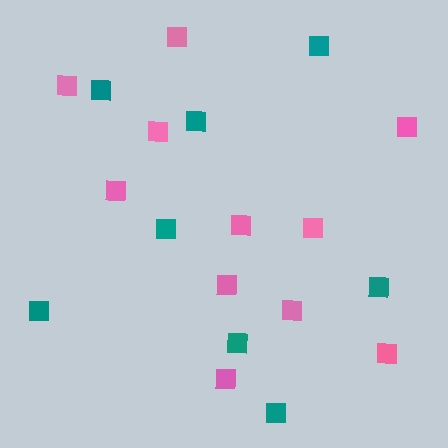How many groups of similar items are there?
There are 2 groups: one group of teal squares (8) and one group of pink squares (11).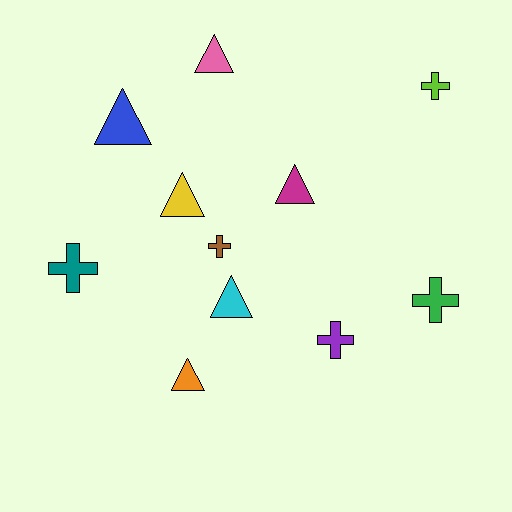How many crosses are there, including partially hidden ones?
There are 5 crosses.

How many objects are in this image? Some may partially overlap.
There are 11 objects.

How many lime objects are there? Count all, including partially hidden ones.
There is 1 lime object.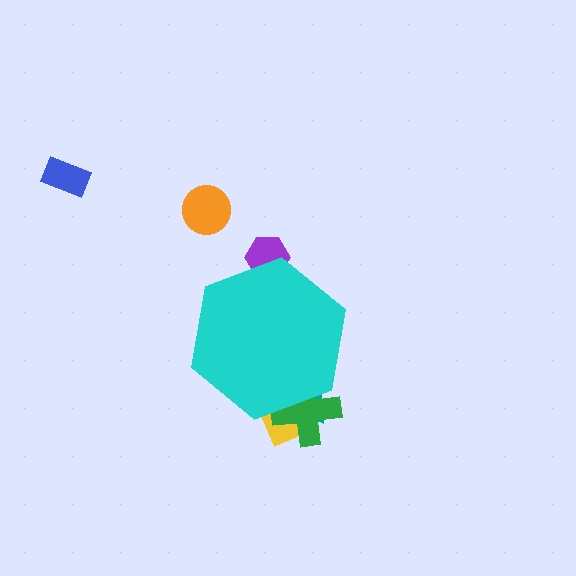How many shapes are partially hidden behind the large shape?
4 shapes are partially hidden.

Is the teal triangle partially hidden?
Yes, the teal triangle is partially hidden behind the cyan hexagon.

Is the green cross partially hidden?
Yes, the green cross is partially hidden behind the cyan hexagon.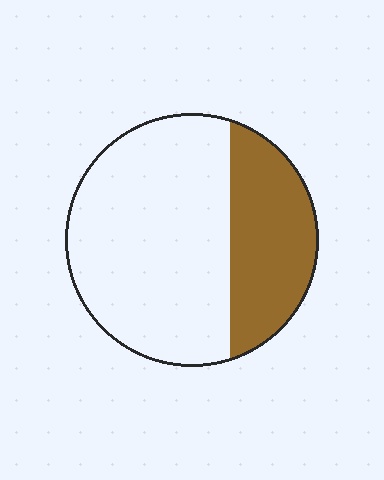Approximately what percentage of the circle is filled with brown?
Approximately 30%.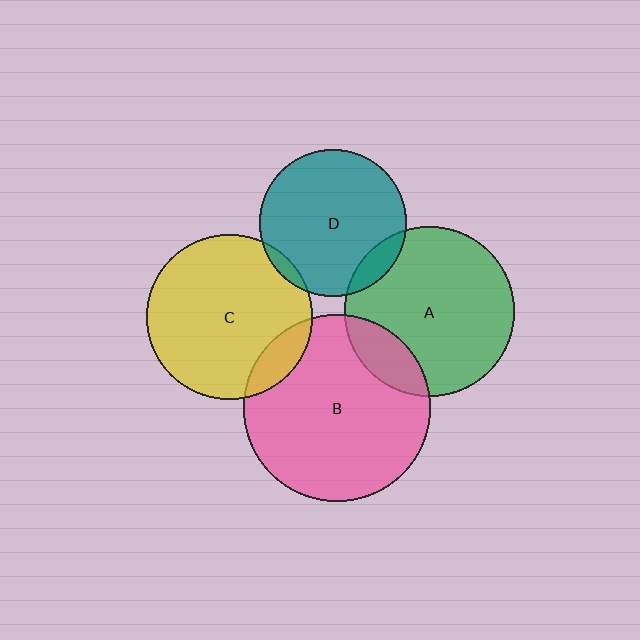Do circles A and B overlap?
Yes.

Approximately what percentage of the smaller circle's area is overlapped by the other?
Approximately 15%.